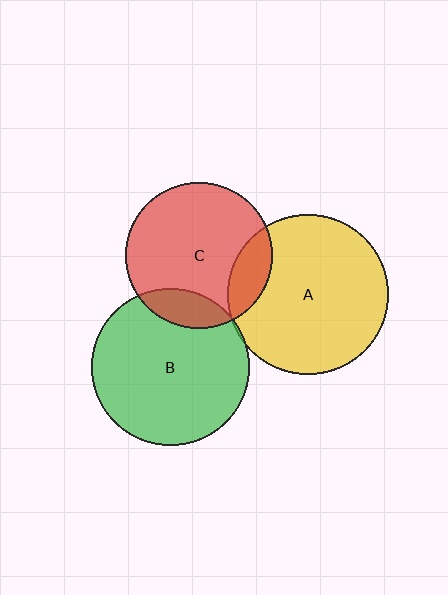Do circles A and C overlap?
Yes.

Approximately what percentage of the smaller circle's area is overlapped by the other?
Approximately 15%.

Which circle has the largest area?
Circle A (yellow).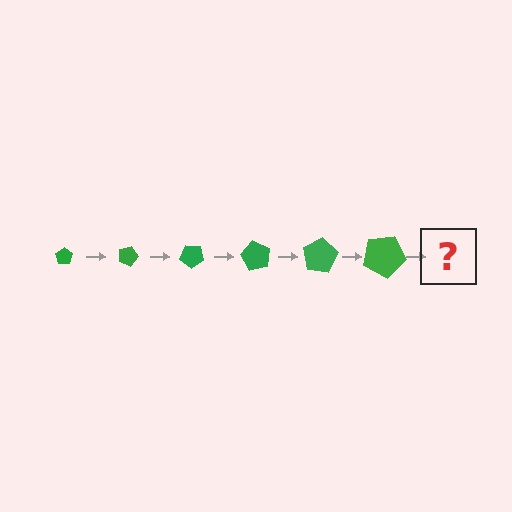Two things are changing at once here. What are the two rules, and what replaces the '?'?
The two rules are that the pentagon grows larger each step and it rotates 20 degrees each step. The '?' should be a pentagon, larger than the previous one and rotated 120 degrees from the start.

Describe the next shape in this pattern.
It should be a pentagon, larger than the previous one and rotated 120 degrees from the start.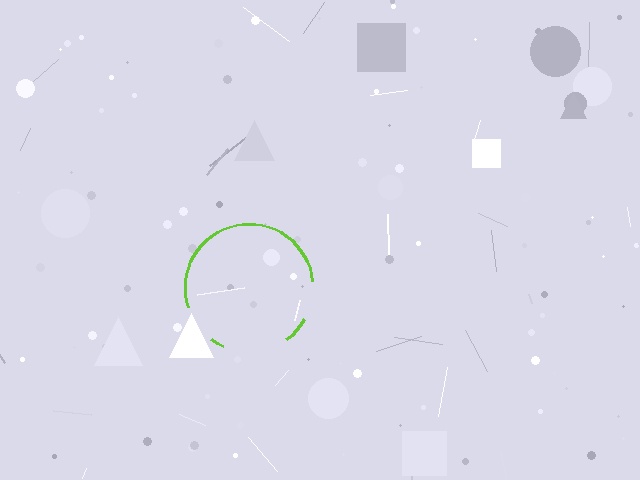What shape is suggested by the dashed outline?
The dashed outline suggests a circle.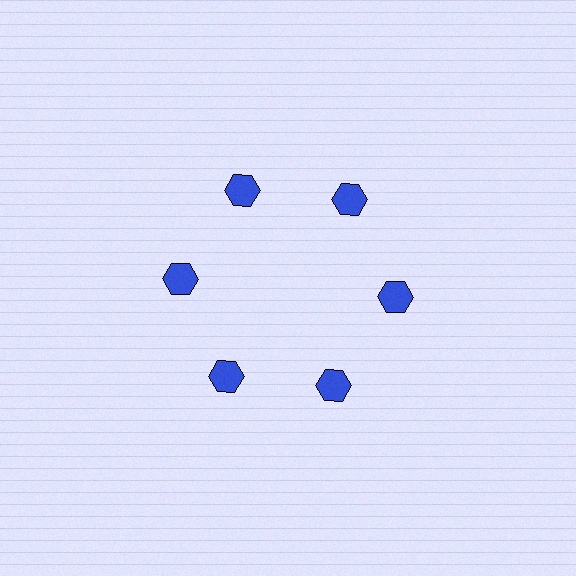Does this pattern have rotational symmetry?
Yes, this pattern has 6-fold rotational symmetry. It looks the same after rotating 60 degrees around the center.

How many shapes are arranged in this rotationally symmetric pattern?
There are 6 shapes, arranged in 6 groups of 1.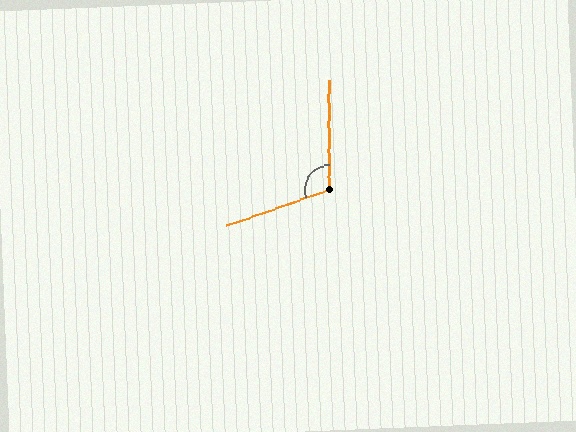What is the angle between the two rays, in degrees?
Approximately 109 degrees.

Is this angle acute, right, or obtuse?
It is obtuse.